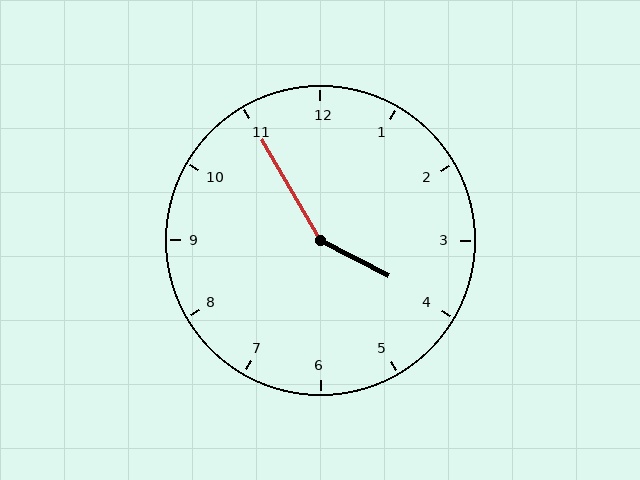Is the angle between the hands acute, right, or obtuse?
It is obtuse.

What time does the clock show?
3:55.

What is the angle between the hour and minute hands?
Approximately 148 degrees.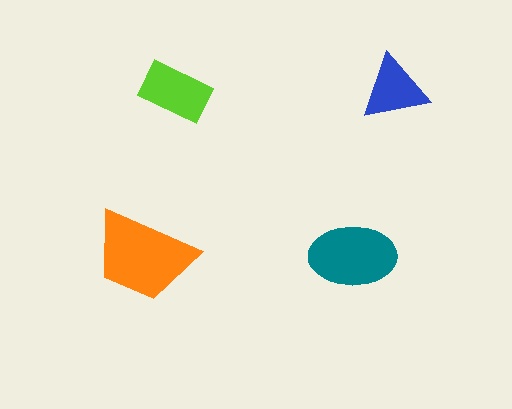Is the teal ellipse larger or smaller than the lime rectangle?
Larger.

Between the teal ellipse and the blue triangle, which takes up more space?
The teal ellipse.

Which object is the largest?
The orange trapezoid.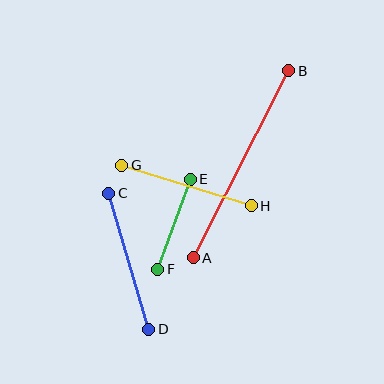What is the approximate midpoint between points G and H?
The midpoint is at approximately (186, 185) pixels.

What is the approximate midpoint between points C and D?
The midpoint is at approximately (129, 261) pixels.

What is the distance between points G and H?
The distance is approximately 135 pixels.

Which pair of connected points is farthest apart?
Points A and B are farthest apart.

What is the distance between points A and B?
The distance is approximately 210 pixels.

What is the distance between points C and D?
The distance is approximately 142 pixels.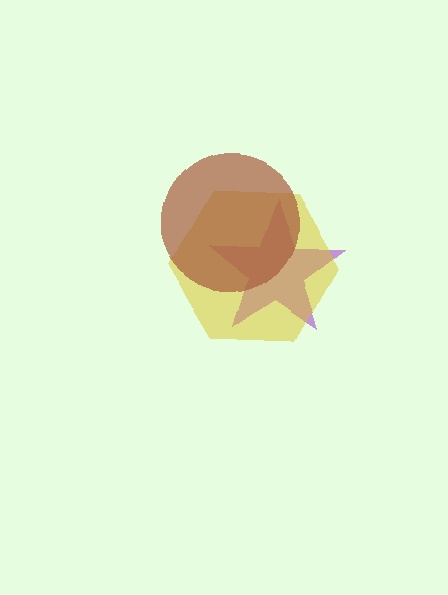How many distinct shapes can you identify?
There are 3 distinct shapes: a purple star, a yellow hexagon, a brown circle.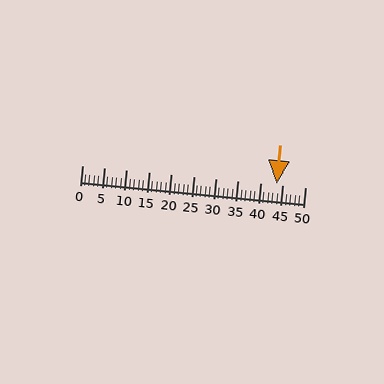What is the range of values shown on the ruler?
The ruler shows values from 0 to 50.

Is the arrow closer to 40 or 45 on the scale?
The arrow is closer to 45.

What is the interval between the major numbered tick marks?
The major tick marks are spaced 5 units apart.